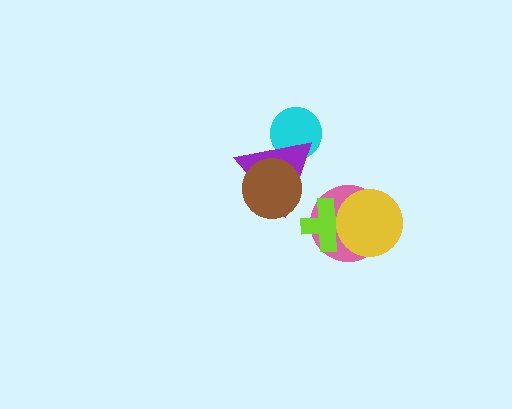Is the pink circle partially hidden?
Yes, it is partially covered by another shape.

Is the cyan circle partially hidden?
Yes, it is partially covered by another shape.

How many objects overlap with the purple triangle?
2 objects overlap with the purple triangle.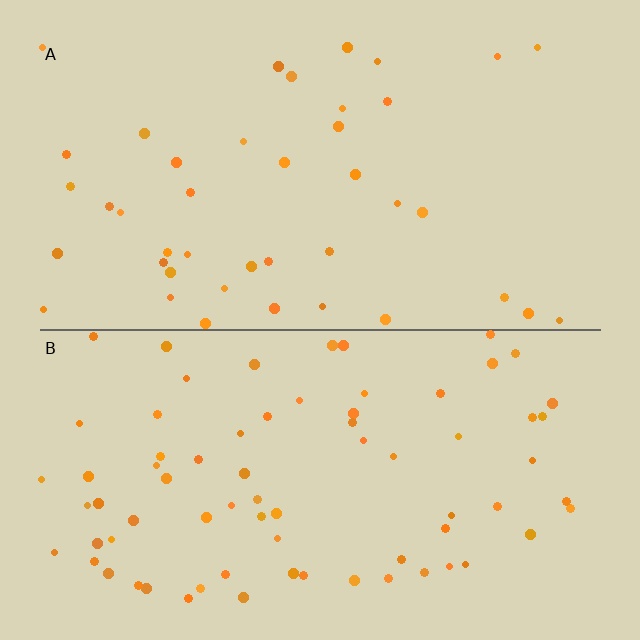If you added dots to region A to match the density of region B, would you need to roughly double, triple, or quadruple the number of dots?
Approximately double.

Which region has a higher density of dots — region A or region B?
B (the bottom).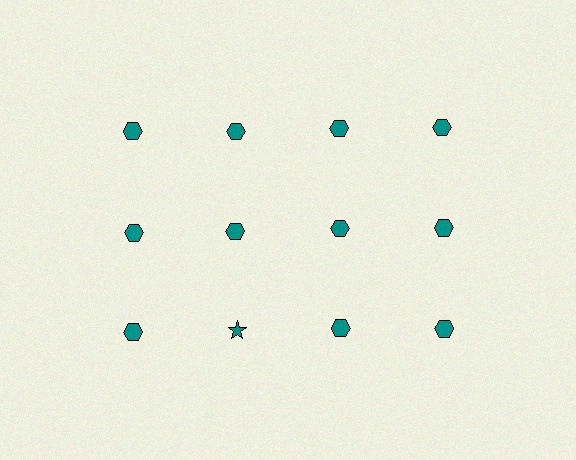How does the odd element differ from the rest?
It has a different shape: star instead of hexagon.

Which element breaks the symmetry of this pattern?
The teal star in the third row, second from left column breaks the symmetry. All other shapes are teal hexagons.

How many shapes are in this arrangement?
There are 12 shapes arranged in a grid pattern.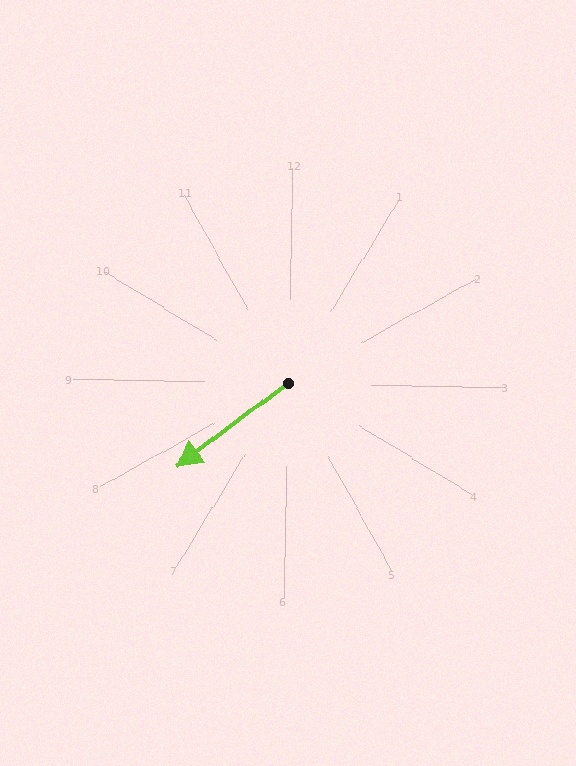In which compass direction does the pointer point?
Southwest.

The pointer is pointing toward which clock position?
Roughly 8 o'clock.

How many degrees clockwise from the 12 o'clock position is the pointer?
Approximately 232 degrees.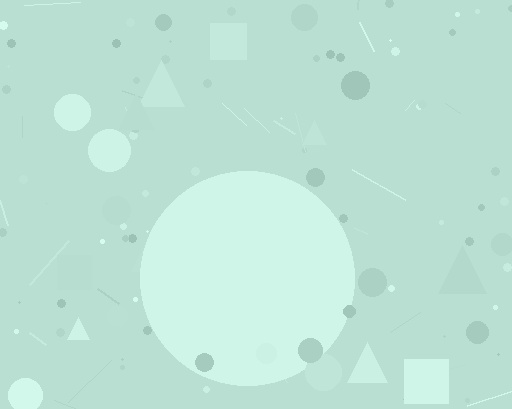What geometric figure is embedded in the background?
A circle is embedded in the background.